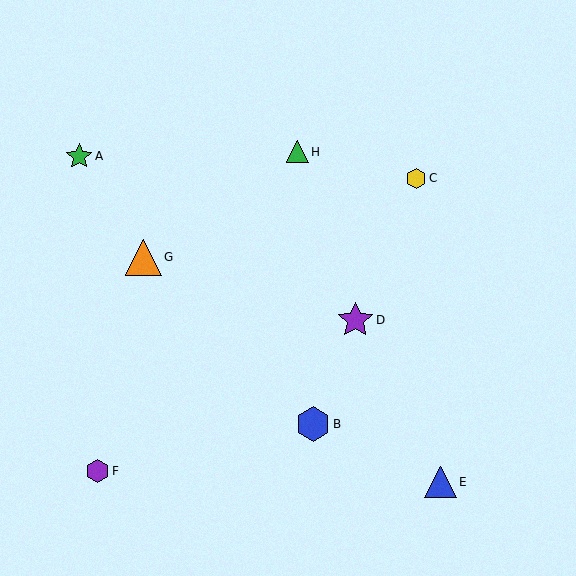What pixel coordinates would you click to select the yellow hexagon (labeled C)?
Click at (416, 178) to select the yellow hexagon C.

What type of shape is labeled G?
Shape G is an orange triangle.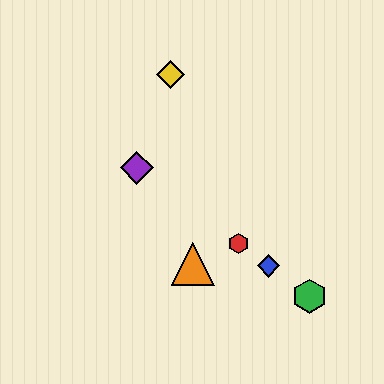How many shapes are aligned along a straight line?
4 shapes (the red hexagon, the blue diamond, the green hexagon, the purple diamond) are aligned along a straight line.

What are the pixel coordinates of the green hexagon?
The green hexagon is at (310, 296).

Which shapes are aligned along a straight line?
The red hexagon, the blue diamond, the green hexagon, the purple diamond are aligned along a straight line.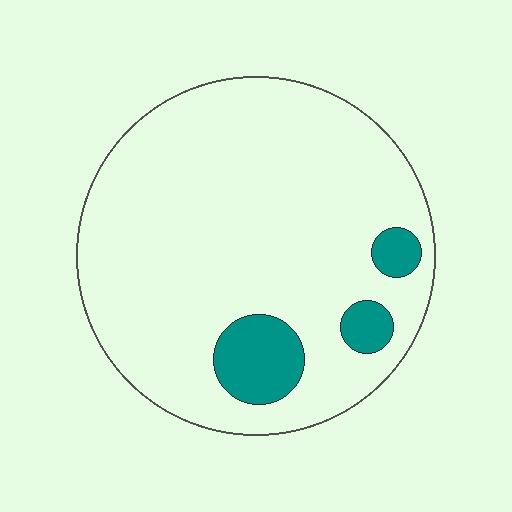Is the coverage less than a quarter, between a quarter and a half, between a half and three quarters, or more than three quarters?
Less than a quarter.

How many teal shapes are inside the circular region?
3.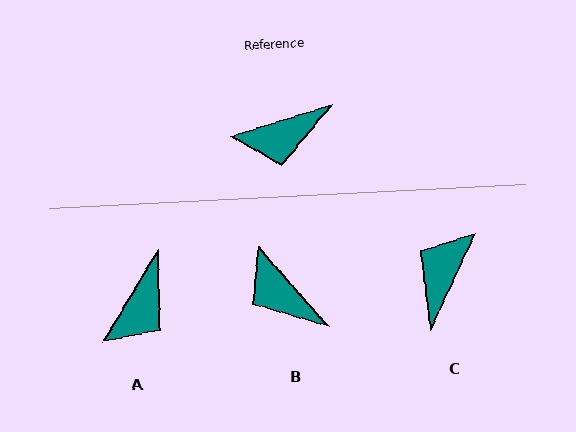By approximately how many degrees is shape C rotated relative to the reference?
Approximately 132 degrees clockwise.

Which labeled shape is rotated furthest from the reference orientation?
C, about 132 degrees away.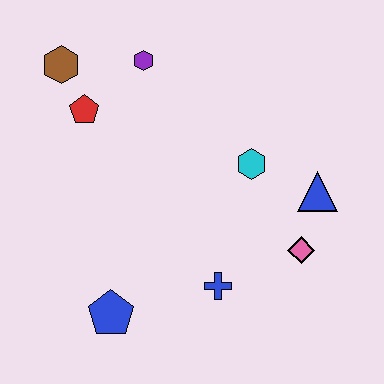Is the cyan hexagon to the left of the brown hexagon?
No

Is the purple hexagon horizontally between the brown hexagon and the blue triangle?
Yes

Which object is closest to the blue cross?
The pink diamond is closest to the blue cross.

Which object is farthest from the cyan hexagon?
The brown hexagon is farthest from the cyan hexagon.